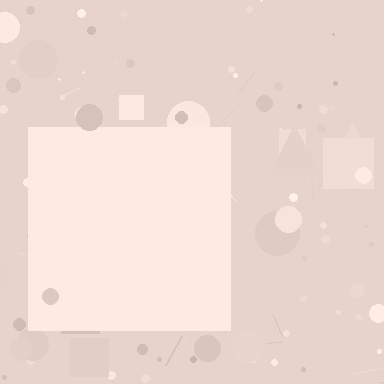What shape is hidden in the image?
A square is hidden in the image.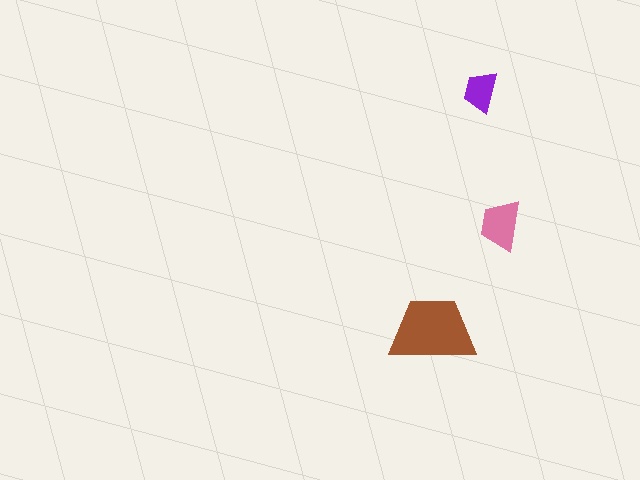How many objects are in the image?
There are 3 objects in the image.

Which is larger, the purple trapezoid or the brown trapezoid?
The brown one.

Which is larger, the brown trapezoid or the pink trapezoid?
The brown one.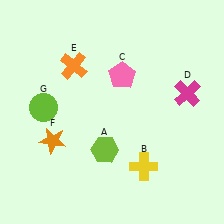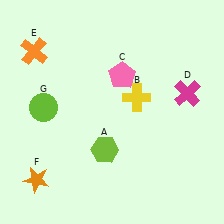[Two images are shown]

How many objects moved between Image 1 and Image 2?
3 objects moved between the two images.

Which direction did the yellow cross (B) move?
The yellow cross (B) moved up.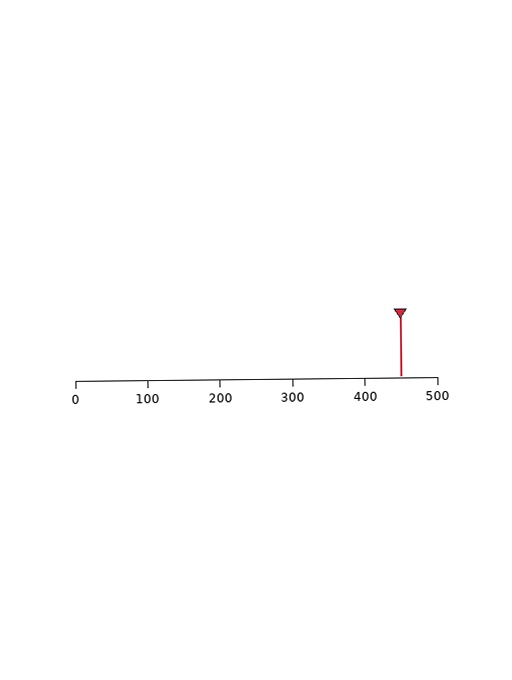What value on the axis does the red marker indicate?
The marker indicates approximately 450.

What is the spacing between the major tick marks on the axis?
The major ticks are spaced 100 apart.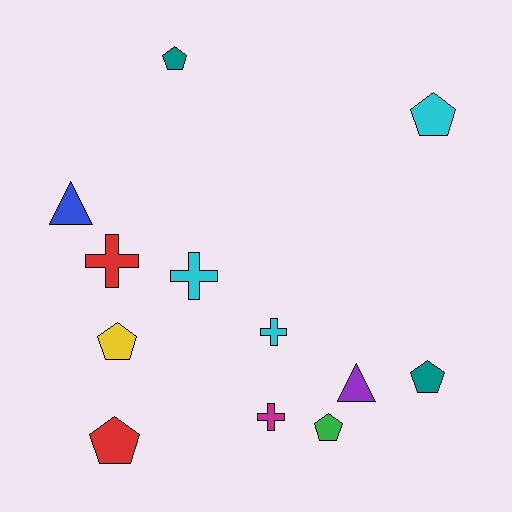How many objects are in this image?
There are 12 objects.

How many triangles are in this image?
There are 2 triangles.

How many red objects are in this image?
There are 2 red objects.